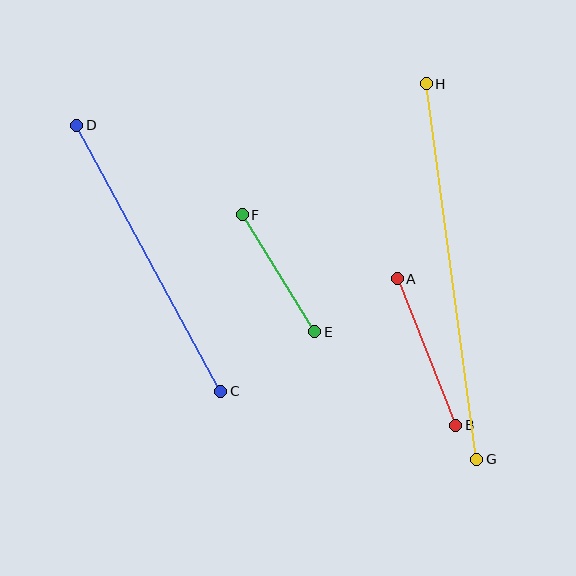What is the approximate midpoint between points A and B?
The midpoint is at approximately (427, 352) pixels.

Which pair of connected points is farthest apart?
Points G and H are farthest apart.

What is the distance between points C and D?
The distance is approximately 302 pixels.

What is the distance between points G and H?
The distance is approximately 379 pixels.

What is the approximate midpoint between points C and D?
The midpoint is at approximately (149, 258) pixels.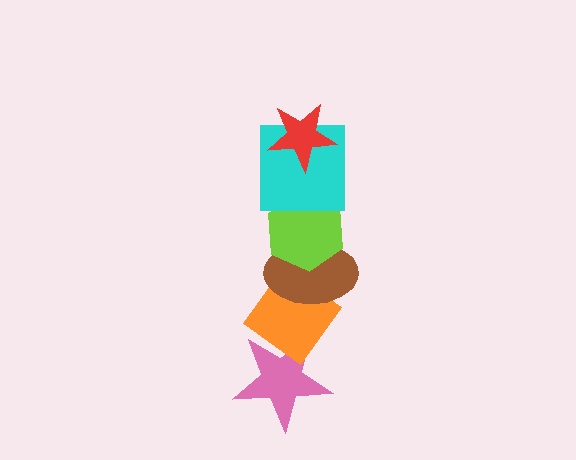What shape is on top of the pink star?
The orange diamond is on top of the pink star.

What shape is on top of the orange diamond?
The brown ellipse is on top of the orange diamond.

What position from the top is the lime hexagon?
The lime hexagon is 3rd from the top.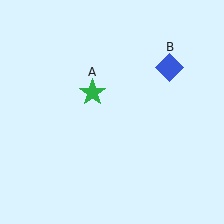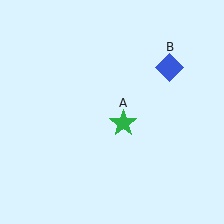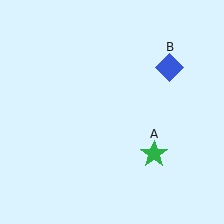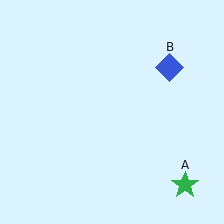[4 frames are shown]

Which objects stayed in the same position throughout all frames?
Blue diamond (object B) remained stationary.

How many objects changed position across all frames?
1 object changed position: green star (object A).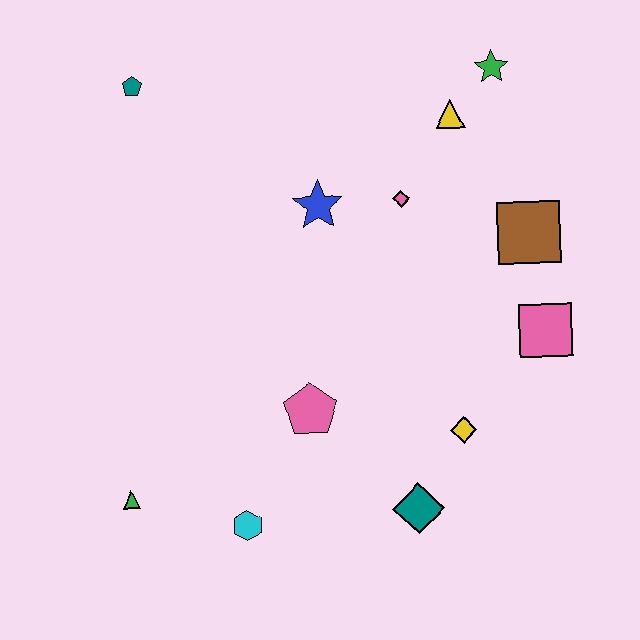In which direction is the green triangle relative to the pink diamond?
The green triangle is below the pink diamond.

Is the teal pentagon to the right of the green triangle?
Yes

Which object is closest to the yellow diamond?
The teal diamond is closest to the yellow diamond.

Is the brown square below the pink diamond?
Yes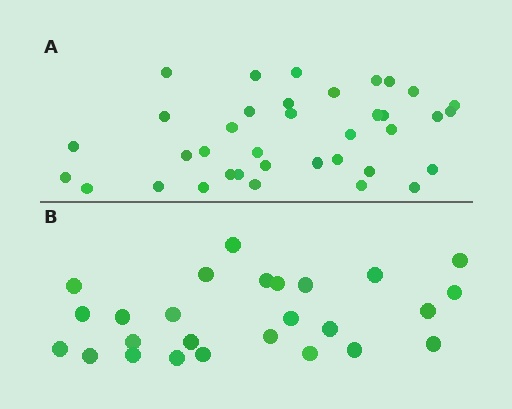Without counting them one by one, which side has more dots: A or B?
Region A (the top region) has more dots.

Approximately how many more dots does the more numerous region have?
Region A has roughly 12 or so more dots than region B.